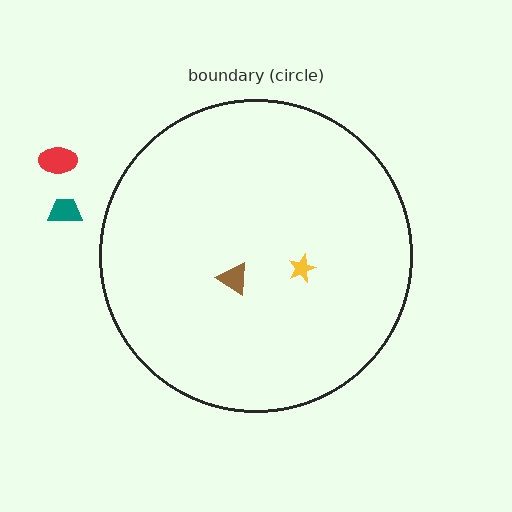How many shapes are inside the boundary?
2 inside, 2 outside.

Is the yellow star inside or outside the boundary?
Inside.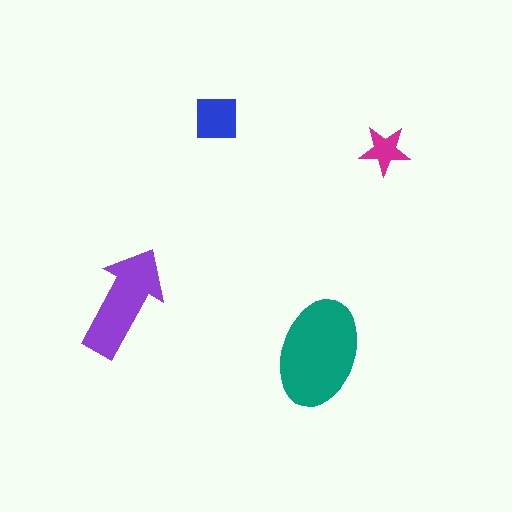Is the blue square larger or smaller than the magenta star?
Larger.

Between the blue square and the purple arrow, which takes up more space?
The purple arrow.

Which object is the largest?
The teal ellipse.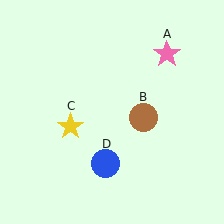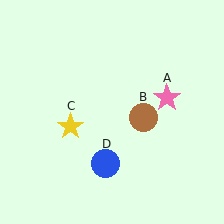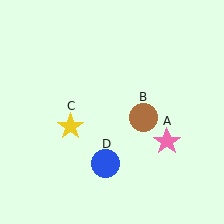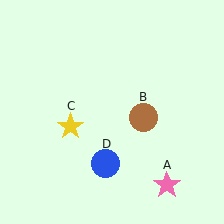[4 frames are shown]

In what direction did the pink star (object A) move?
The pink star (object A) moved down.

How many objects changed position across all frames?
1 object changed position: pink star (object A).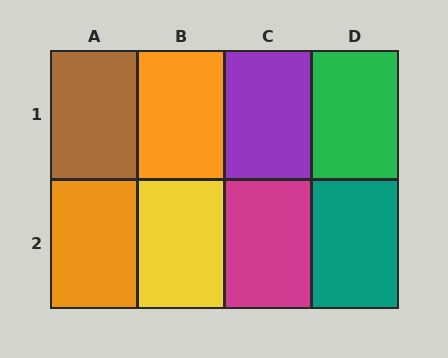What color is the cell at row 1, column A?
Brown.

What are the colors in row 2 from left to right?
Orange, yellow, magenta, teal.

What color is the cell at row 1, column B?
Orange.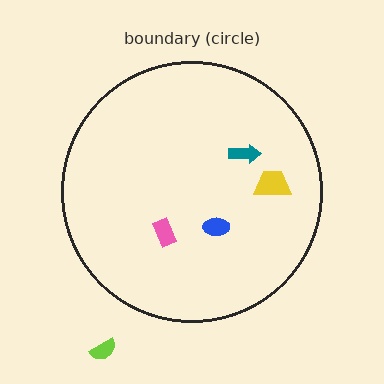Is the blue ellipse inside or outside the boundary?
Inside.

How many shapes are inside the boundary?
4 inside, 1 outside.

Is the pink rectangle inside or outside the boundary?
Inside.